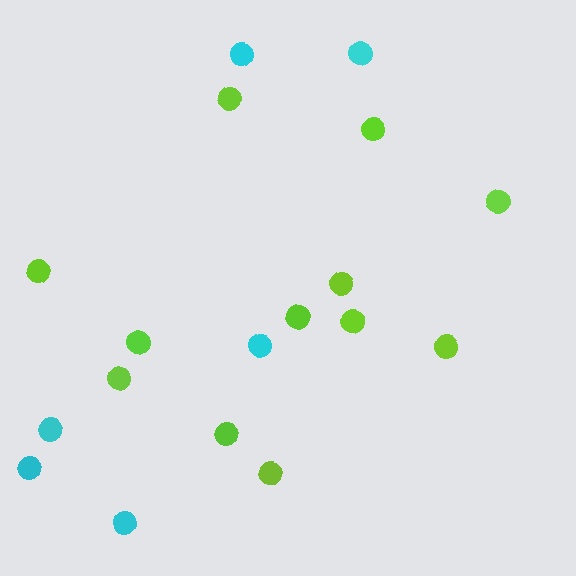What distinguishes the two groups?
There are 2 groups: one group of cyan circles (6) and one group of lime circles (12).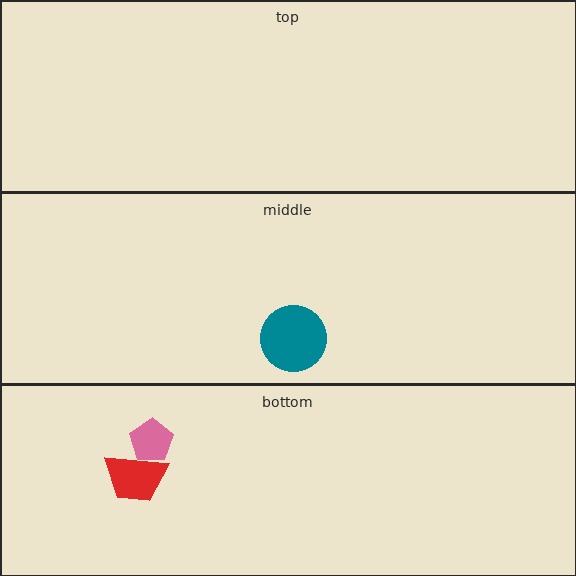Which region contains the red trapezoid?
The bottom region.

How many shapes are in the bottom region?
2.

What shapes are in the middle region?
The teal circle.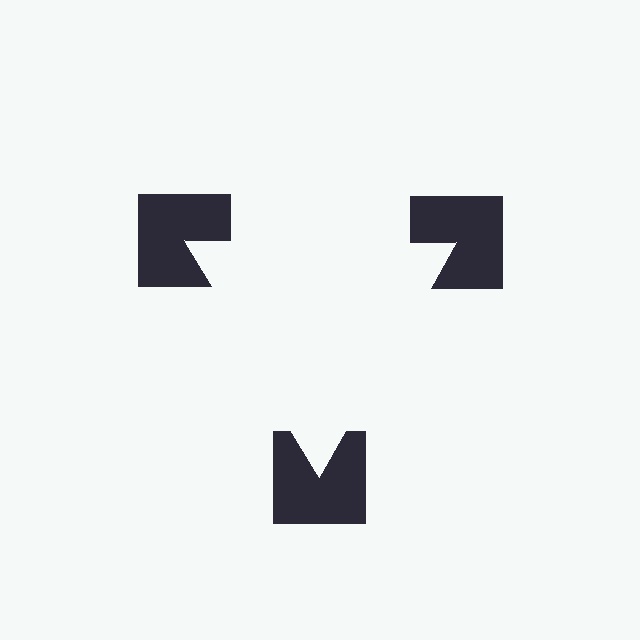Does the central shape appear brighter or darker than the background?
It typically appears slightly brighter than the background, even though no actual brightness change is drawn.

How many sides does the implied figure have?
3 sides.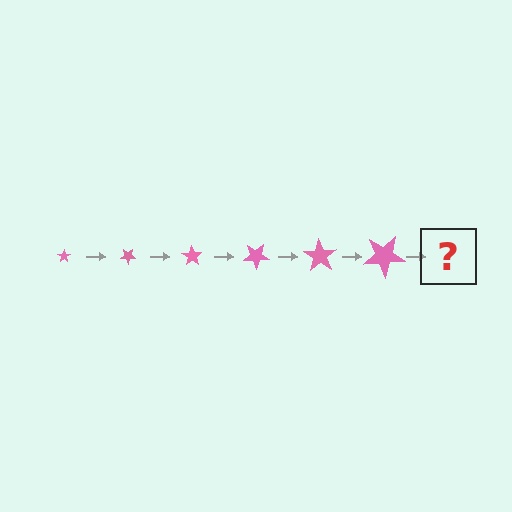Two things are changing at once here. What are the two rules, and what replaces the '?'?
The two rules are that the star grows larger each step and it rotates 35 degrees each step. The '?' should be a star, larger than the previous one and rotated 210 degrees from the start.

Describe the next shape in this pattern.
It should be a star, larger than the previous one and rotated 210 degrees from the start.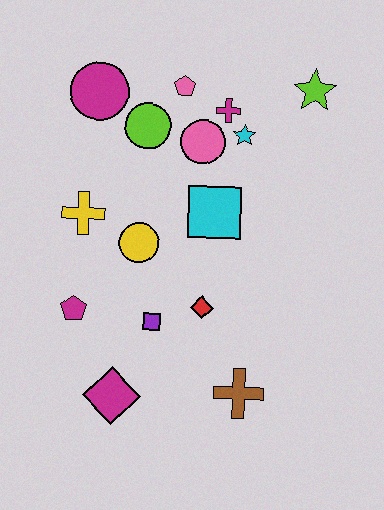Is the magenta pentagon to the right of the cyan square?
No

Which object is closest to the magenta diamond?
The purple square is closest to the magenta diamond.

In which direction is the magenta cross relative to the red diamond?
The magenta cross is above the red diamond.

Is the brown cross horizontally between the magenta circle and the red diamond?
No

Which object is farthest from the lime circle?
The brown cross is farthest from the lime circle.